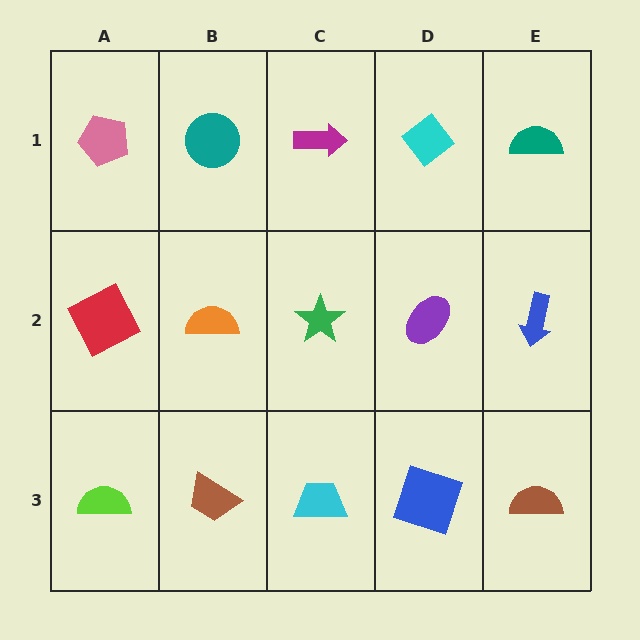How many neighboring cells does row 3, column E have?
2.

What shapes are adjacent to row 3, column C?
A green star (row 2, column C), a brown trapezoid (row 3, column B), a blue square (row 3, column D).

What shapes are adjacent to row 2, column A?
A pink pentagon (row 1, column A), a lime semicircle (row 3, column A), an orange semicircle (row 2, column B).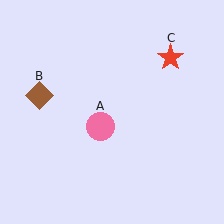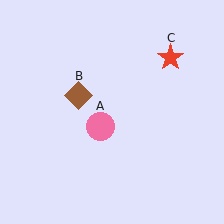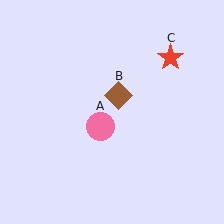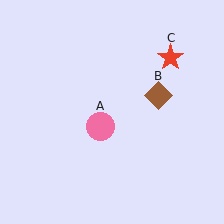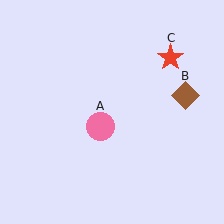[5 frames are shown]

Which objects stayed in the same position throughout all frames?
Pink circle (object A) and red star (object C) remained stationary.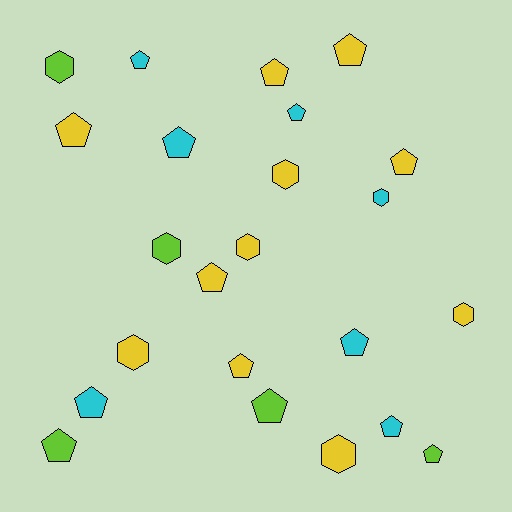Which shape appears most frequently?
Pentagon, with 15 objects.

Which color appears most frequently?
Yellow, with 11 objects.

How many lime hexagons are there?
There are 2 lime hexagons.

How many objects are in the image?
There are 23 objects.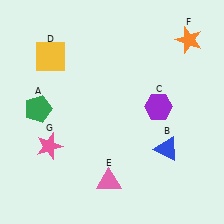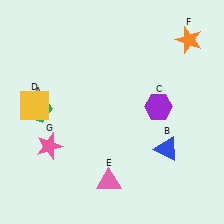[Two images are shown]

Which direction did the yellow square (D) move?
The yellow square (D) moved down.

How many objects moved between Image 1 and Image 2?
1 object moved between the two images.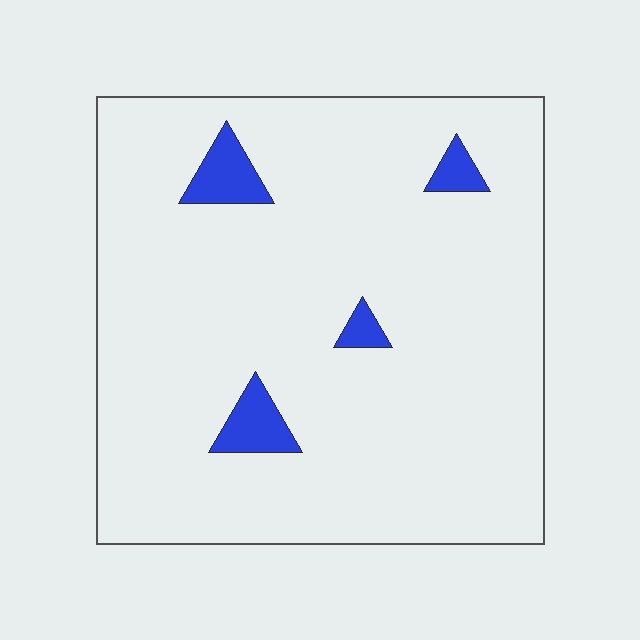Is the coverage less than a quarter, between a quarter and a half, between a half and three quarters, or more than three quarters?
Less than a quarter.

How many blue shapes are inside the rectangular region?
4.